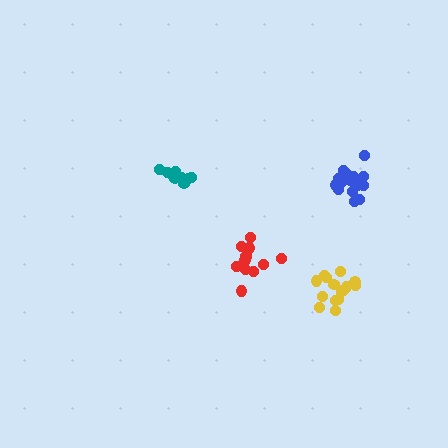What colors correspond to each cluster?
The clusters are colored: red, yellow, blue, teal.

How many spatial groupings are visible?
There are 4 spatial groupings.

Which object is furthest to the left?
The teal cluster is leftmost.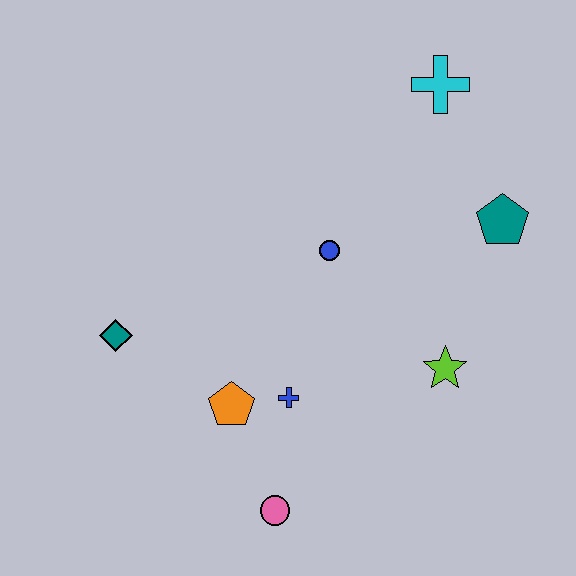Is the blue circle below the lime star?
No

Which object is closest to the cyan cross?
The teal pentagon is closest to the cyan cross.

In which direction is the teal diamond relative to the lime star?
The teal diamond is to the left of the lime star.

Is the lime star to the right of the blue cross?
Yes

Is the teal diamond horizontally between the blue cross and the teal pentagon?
No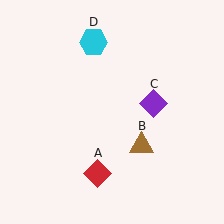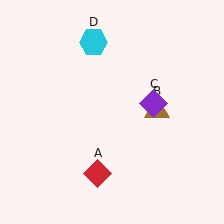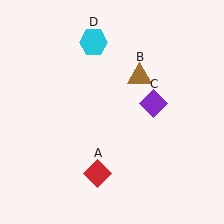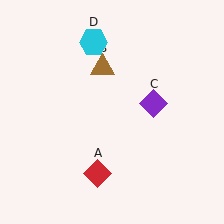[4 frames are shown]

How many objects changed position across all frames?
1 object changed position: brown triangle (object B).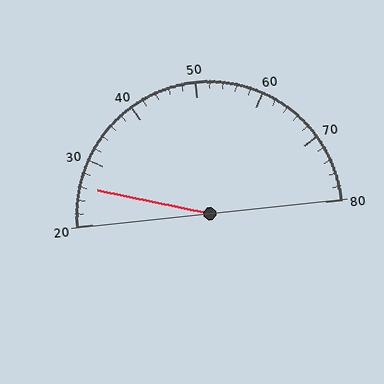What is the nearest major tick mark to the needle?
The nearest major tick mark is 30.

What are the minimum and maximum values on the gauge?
The gauge ranges from 20 to 80.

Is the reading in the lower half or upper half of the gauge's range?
The reading is in the lower half of the range (20 to 80).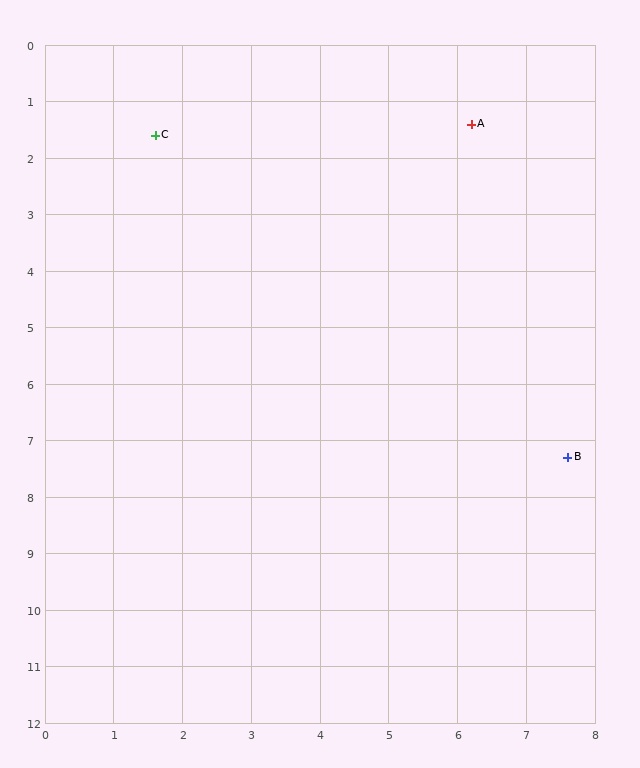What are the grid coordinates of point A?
Point A is at approximately (6.2, 1.4).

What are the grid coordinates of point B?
Point B is at approximately (7.6, 7.3).